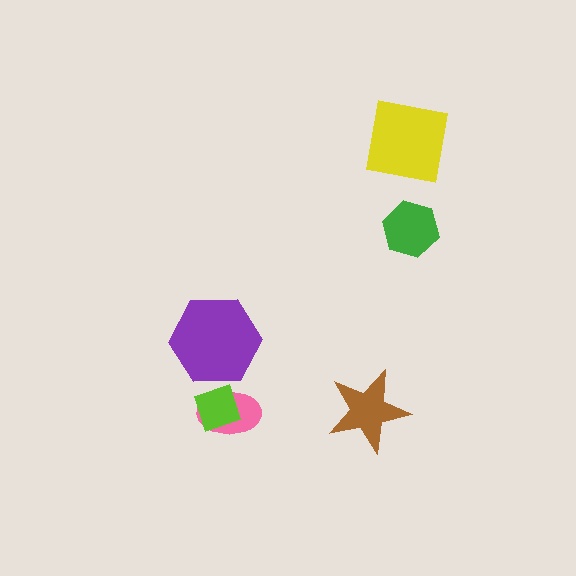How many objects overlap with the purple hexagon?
0 objects overlap with the purple hexagon.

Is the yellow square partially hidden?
No, no other shape covers it.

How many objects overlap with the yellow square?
0 objects overlap with the yellow square.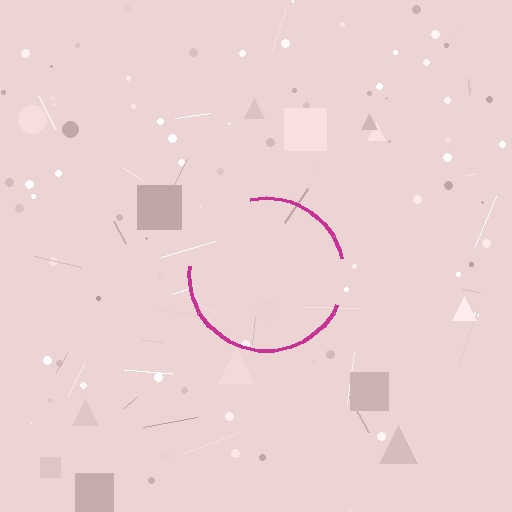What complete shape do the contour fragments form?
The contour fragments form a circle.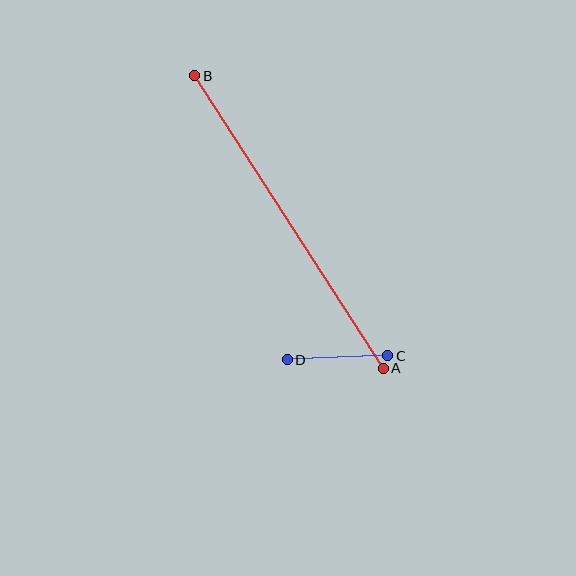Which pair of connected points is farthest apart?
Points A and B are farthest apart.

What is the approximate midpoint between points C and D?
The midpoint is at approximately (337, 358) pixels.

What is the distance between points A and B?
The distance is approximately 348 pixels.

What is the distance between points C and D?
The distance is approximately 100 pixels.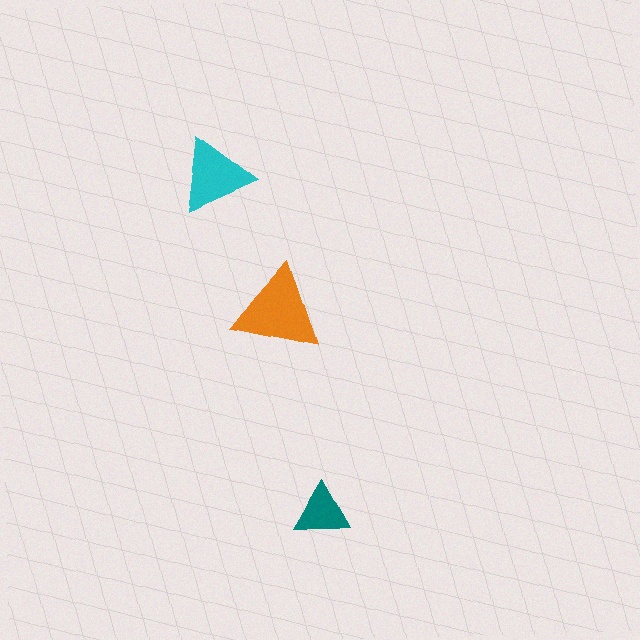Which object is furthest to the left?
The cyan triangle is leftmost.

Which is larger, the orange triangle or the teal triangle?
The orange one.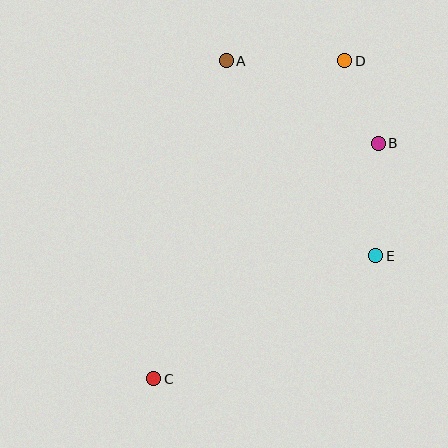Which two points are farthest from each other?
Points C and D are farthest from each other.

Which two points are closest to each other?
Points B and D are closest to each other.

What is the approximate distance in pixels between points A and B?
The distance between A and B is approximately 173 pixels.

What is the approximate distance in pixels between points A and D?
The distance between A and D is approximately 119 pixels.